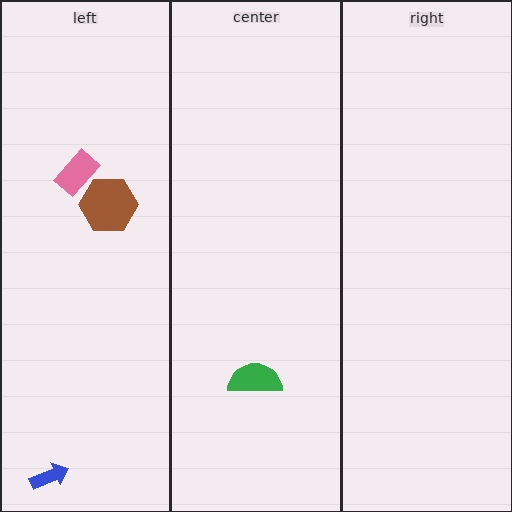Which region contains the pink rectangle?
The left region.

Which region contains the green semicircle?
The center region.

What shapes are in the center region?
The green semicircle.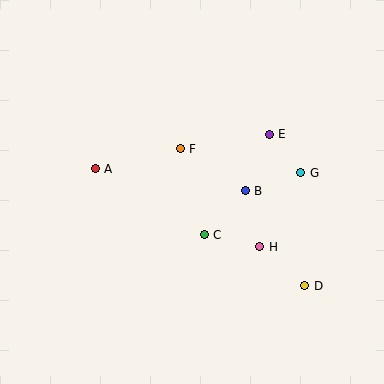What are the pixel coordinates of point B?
Point B is at (245, 191).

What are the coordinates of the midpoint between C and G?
The midpoint between C and G is at (252, 204).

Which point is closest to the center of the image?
Point C at (204, 235) is closest to the center.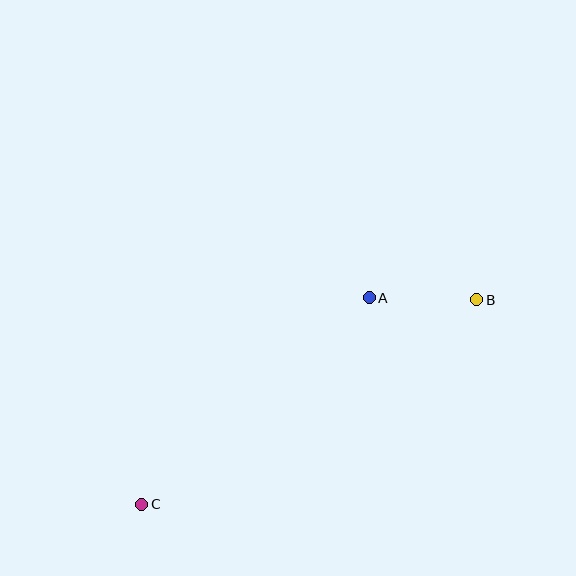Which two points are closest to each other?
Points A and B are closest to each other.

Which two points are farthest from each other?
Points B and C are farthest from each other.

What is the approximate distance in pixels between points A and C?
The distance between A and C is approximately 307 pixels.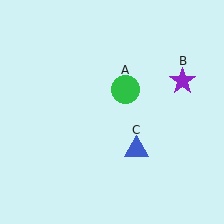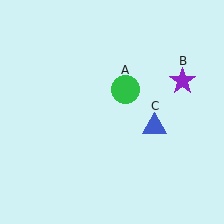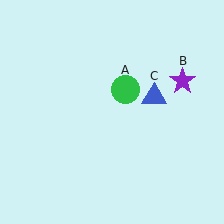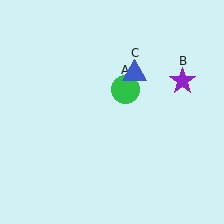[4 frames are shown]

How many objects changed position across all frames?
1 object changed position: blue triangle (object C).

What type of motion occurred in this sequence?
The blue triangle (object C) rotated counterclockwise around the center of the scene.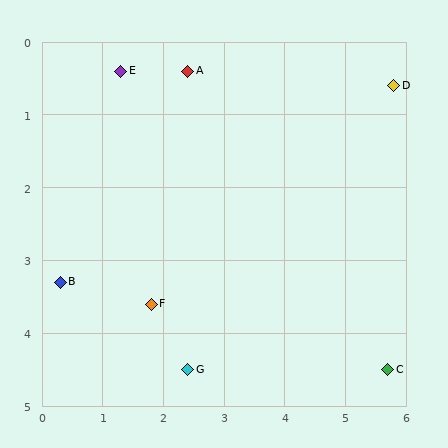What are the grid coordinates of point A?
Point A is at approximately (2.4, 0.4).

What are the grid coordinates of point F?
Point F is at approximately (1.8, 3.6).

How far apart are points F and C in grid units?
Points F and C are about 4.0 grid units apart.